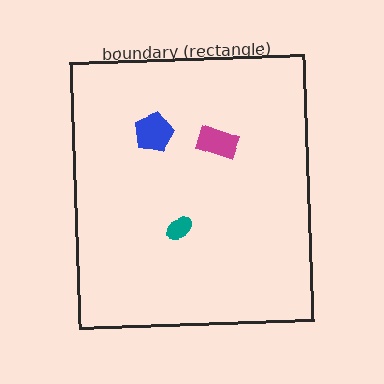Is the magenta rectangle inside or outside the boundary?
Inside.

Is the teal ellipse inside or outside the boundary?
Inside.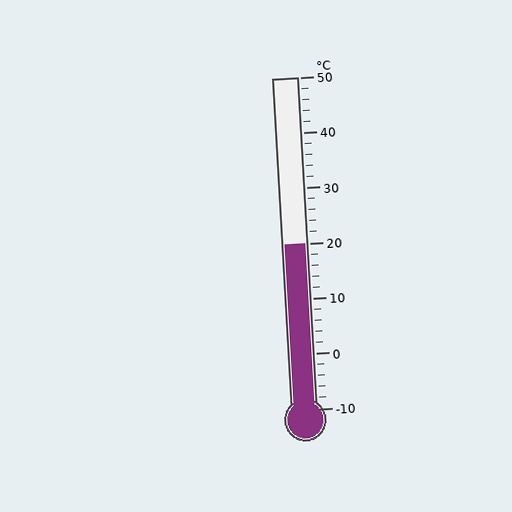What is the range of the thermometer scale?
The thermometer scale ranges from -10°C to 50°C.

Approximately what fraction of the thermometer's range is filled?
The thermometer is filled to approximately 50% of its range.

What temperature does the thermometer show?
The thermometer shows approximately 20°C.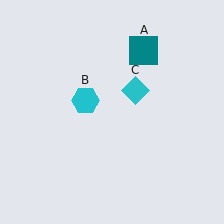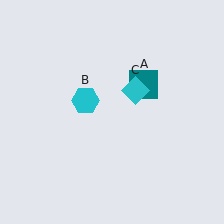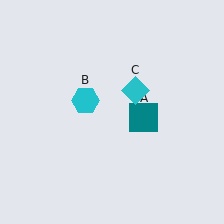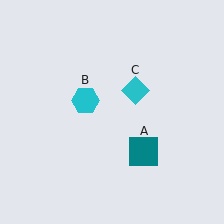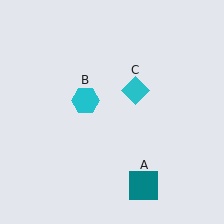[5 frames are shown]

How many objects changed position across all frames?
1 object changed position: teal square (object A).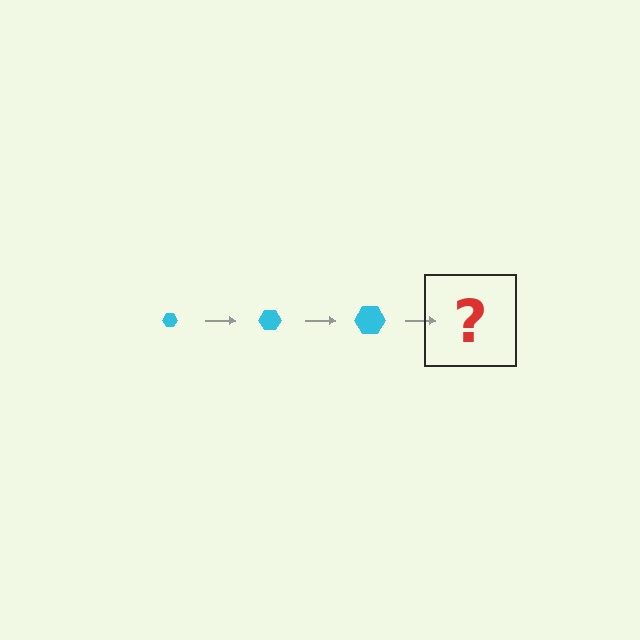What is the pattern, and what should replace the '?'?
The pattern is that the hexagon gets progressively larger each step. The '?' should be a cyan hexagon, larger than the previous one.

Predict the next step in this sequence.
The next step is a cyan hexagon, larger than the previous one.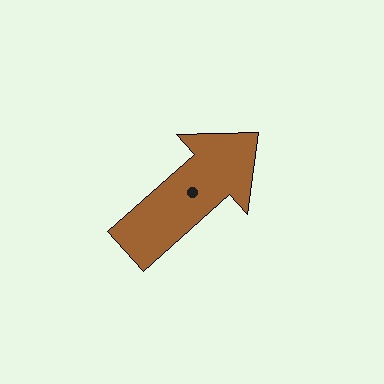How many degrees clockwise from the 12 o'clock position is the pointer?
Approximately 48 degrees.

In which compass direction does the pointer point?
Northeast.